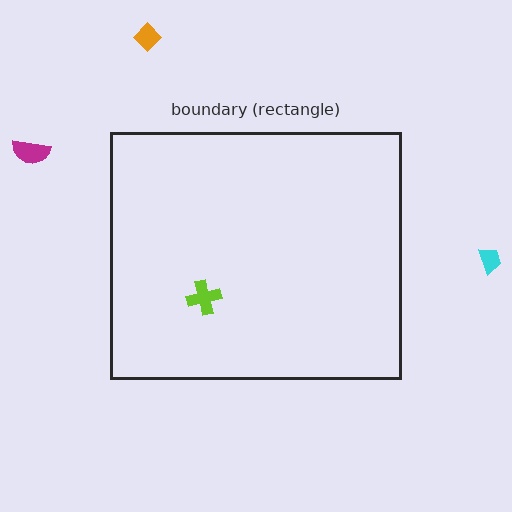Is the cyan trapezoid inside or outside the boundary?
Outside.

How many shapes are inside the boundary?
1 inside, 3 outside.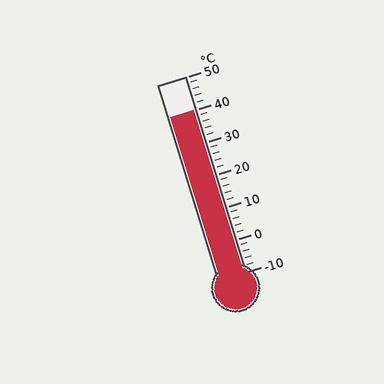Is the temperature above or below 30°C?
The temperature is above 30°C.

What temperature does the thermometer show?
The thermometer shows approximately 40°C.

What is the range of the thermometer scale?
The thermometer scale ranges from -10°C to 50°C.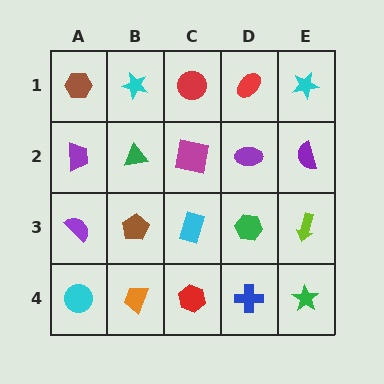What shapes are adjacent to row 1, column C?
A magenta square (row 2, column C), a cyan star (row 1, column B), a red ellipse (row 1, column D).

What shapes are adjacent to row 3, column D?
A purple ellipse (row 2, column D), a blue cross (row 4, column D), a cyan rectangle (row 3, column C), a lime arrow (row 3, column E).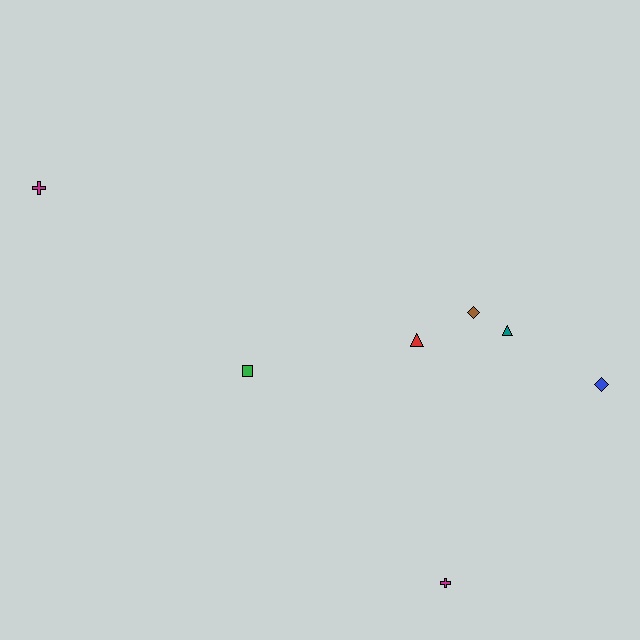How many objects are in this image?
There are 7 objects.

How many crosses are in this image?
There are 2 crosses.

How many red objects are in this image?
There is 1 red object.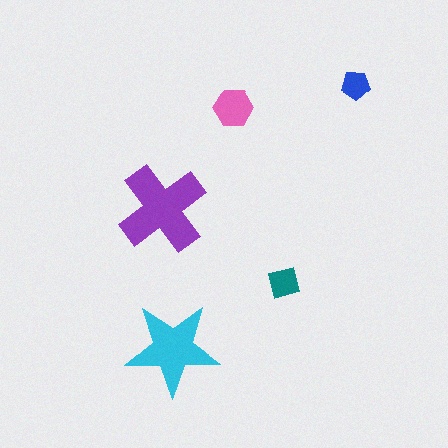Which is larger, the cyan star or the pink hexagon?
The cyan star.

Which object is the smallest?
The blue pentagon.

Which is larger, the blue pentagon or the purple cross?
The purple cross.